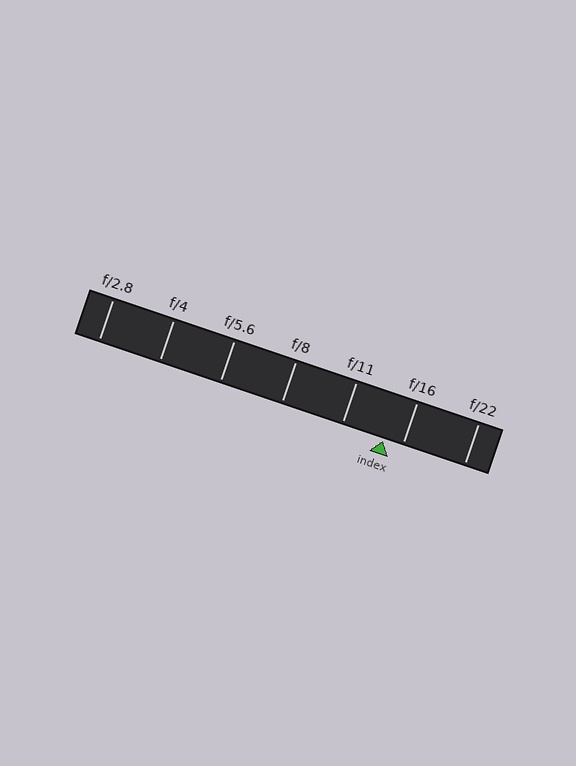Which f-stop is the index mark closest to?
The index mark is closest to f/16.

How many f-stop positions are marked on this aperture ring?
There are 7 f-stop positions marked.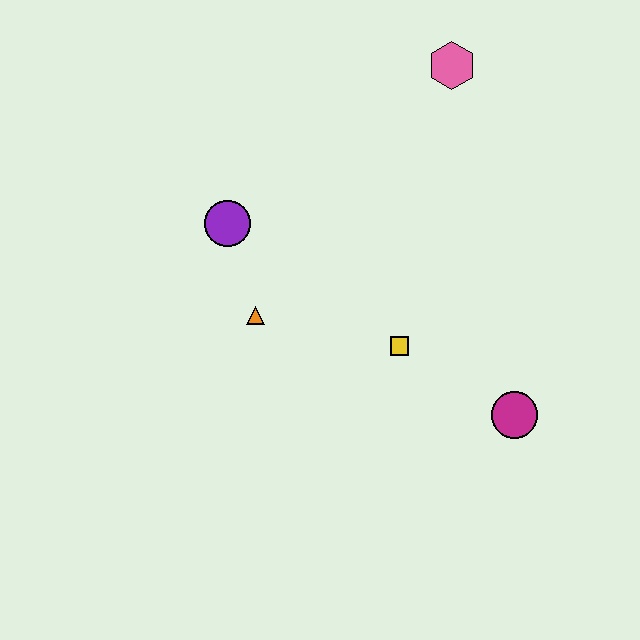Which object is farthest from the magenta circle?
The pink hexagon is farthest from the magenta circle.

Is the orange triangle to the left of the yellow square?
Yes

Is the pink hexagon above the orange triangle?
Yes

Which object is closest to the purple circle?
The orange triangle is closest to the purple circle.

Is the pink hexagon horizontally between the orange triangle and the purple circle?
No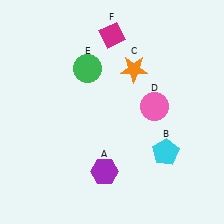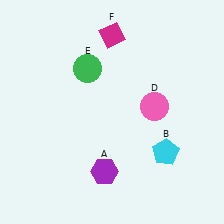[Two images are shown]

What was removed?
The orange star (C) was removed in Image 2.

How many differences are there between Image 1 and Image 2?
There is 1 difference between the two images.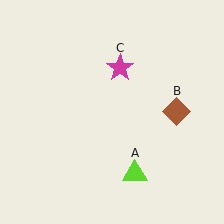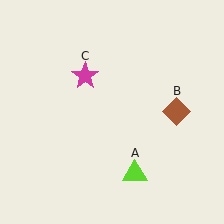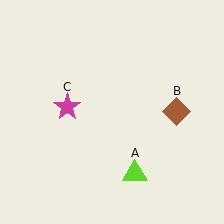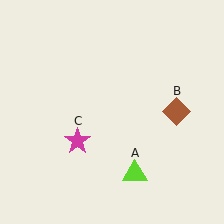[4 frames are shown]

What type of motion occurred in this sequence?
The magenta star (object C) rotated counterclockwise around the center of the scene.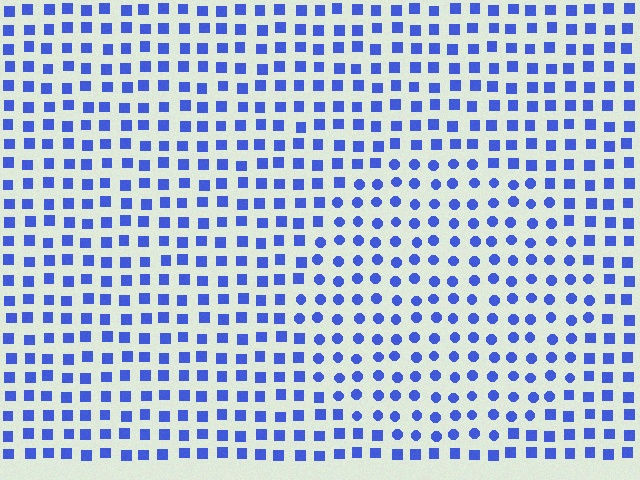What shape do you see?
I see a circle.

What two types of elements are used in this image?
The image uses circles inside the circle region and squares outside it.